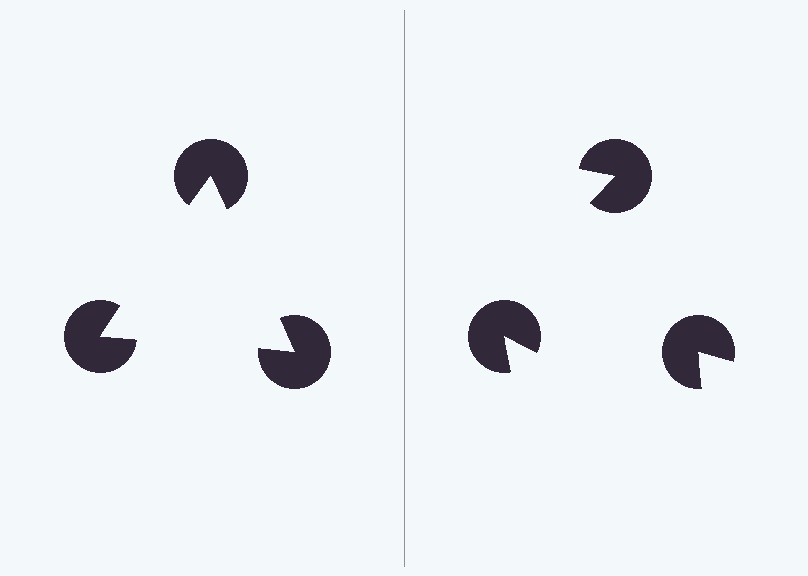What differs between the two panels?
The pac-man discs are positioned identically on both sides; only the wedge orientations differ. On the left they align to a triangle; on the right they are misaligned.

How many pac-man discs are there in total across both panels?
6 — 3 on each side.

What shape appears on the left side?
An illusory triangle.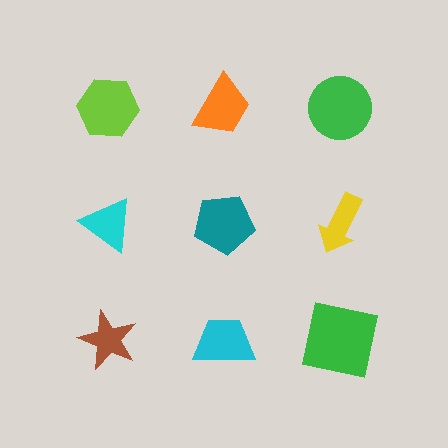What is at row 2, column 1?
A cyan triangle.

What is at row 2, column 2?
A teal pentagon.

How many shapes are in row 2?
3 shapes.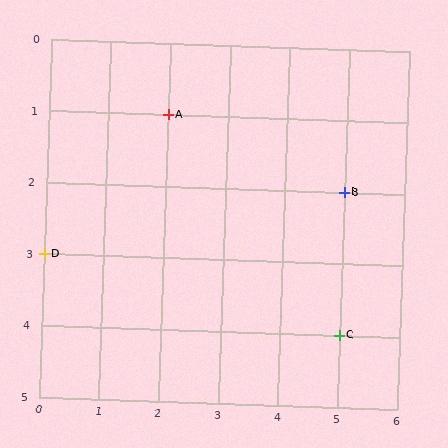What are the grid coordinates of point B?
Point B is at grid coordinates (5, 2).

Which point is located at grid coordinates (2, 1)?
Point A is at (2, 1).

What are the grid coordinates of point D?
Point D is at grid coordinates (0, 3).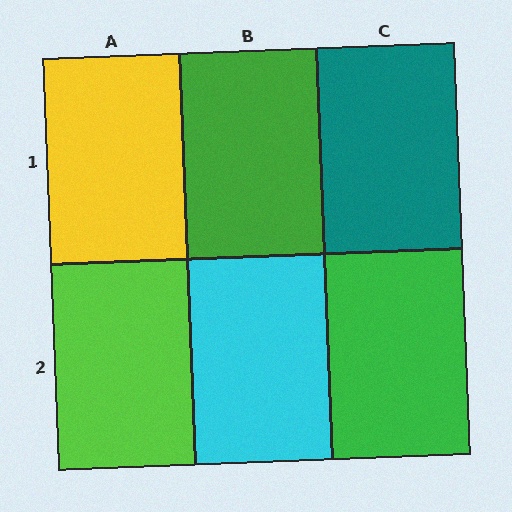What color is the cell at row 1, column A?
Yellow.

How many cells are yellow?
1 cell is yellow.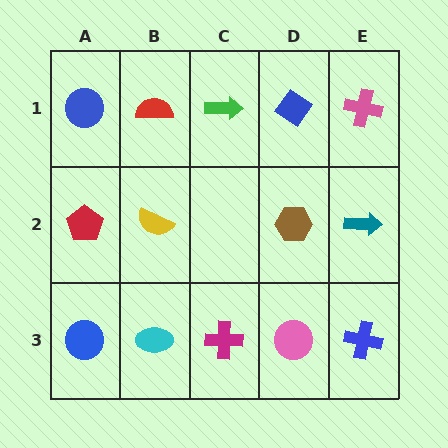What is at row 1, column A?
A blue circle.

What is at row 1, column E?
A pink cross.